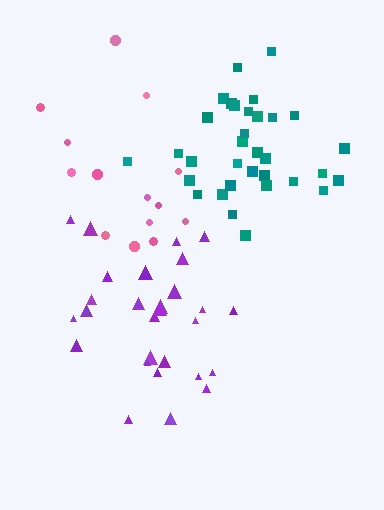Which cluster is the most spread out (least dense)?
Pink.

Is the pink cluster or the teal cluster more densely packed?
Teal.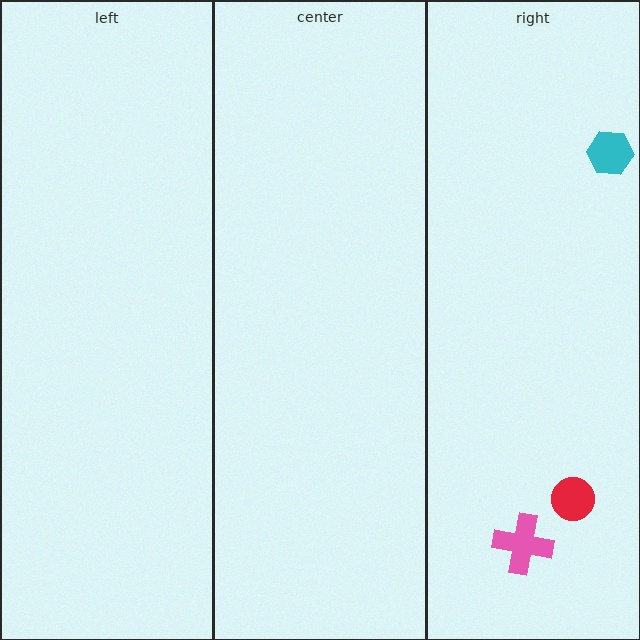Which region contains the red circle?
The right region.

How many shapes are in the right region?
3.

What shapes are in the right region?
The pink cross, the red circle, the cyan hexagon.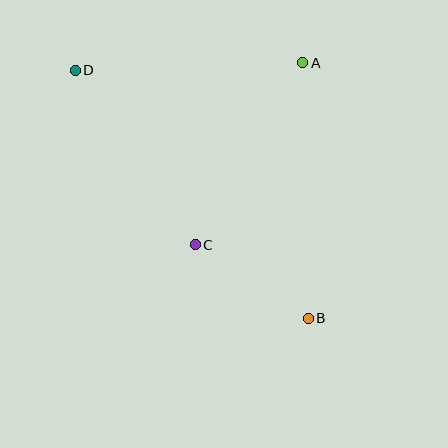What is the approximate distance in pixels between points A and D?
The distance between A and D is approximately 227 pixels.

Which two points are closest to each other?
Points B and C are closest to each other.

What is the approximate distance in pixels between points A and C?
The distance between A and C is approximately 211 pixels.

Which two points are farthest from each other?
Points B and D are farthest from each other.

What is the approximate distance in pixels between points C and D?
The distance between C and D is approximately 212 pixels.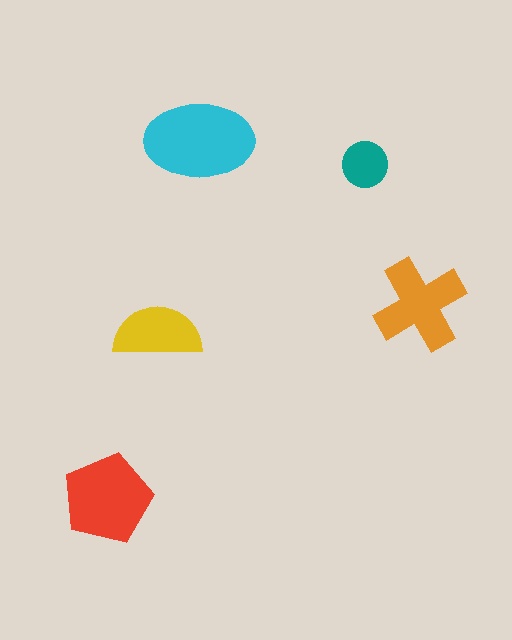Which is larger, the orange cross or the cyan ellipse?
The cyan ellipse.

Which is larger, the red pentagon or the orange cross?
The red pentagon.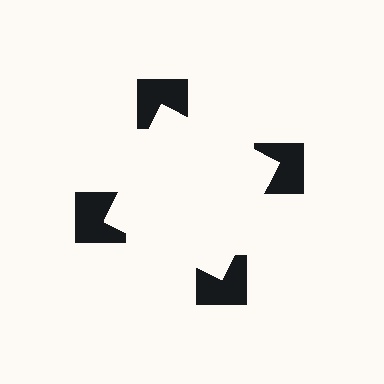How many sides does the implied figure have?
4 sides.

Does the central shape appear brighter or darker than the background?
It typically appears slightly brighter than the background, even though no actual brightness change is drawn.